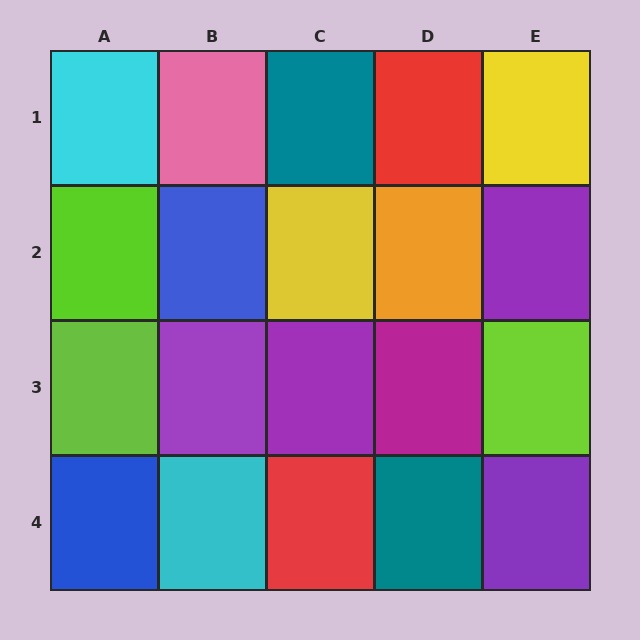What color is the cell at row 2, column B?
Blue.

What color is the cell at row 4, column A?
Blue.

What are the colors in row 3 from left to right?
Lime, purple, purple, magenta, lime.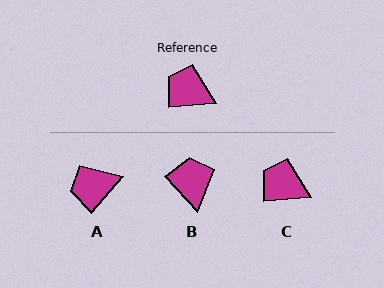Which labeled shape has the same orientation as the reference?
C.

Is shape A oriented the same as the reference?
No, it is off by about 44 degrees.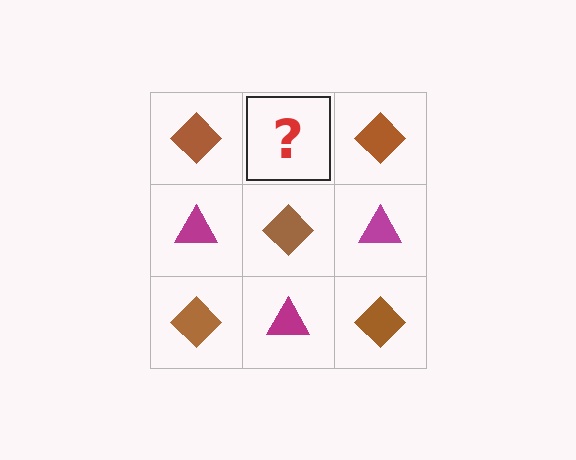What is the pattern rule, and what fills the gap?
The rule is that it alternates brown diamond and magenta triangle in a checkerboard pattern. The gap should be filled with a magenta triangle.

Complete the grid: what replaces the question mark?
The question mark should be replaced with a magenta triangle.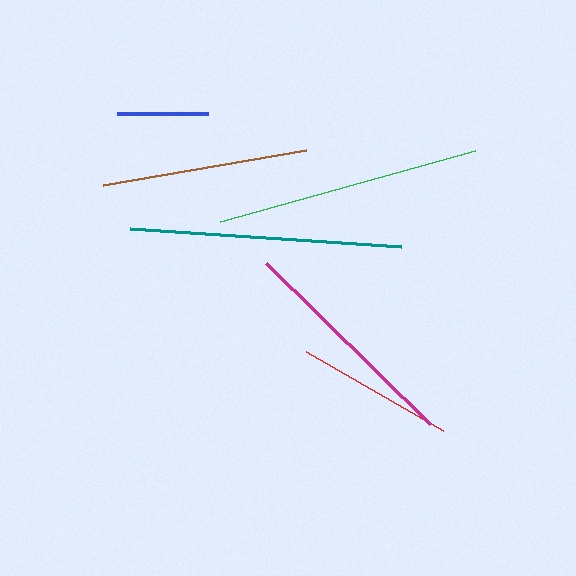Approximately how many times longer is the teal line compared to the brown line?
The teal line is approximately 1.3 times the length of the brown line.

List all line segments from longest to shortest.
From longest to shortest: teal, green, magenta, brown, red, blue.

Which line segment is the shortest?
The blue line is the shortest at approximately 91 pixels.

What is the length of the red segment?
The red segment is approximately 158 pixels long.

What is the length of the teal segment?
The teal segment is approximately 272 pixels long.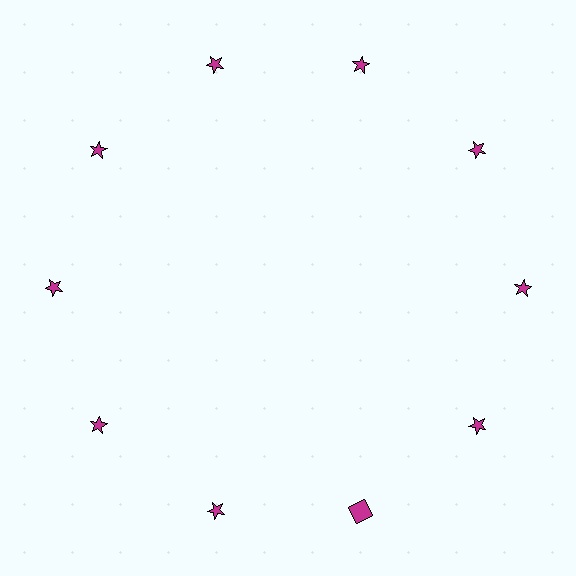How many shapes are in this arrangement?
There are 10 shapes arranged in a ring pattern.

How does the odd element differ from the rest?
It has a different shape: square instead of star.